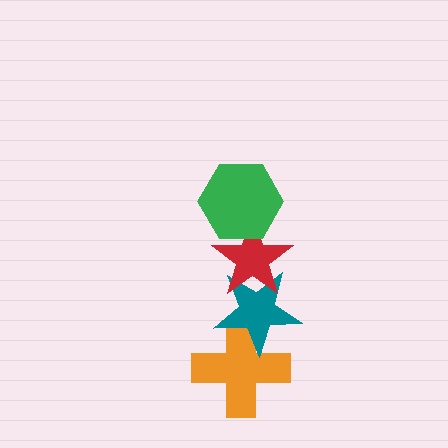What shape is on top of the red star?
The green hexagon is on top of the red star.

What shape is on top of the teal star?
The red star is on top of the teal star.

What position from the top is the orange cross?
The orange cross is 4th from the top.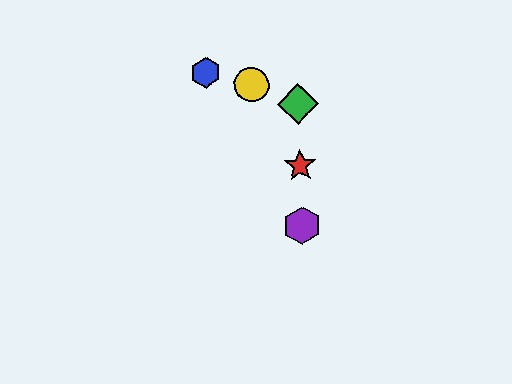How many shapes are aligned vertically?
3 shapes (the red star, the green diamond, the purple hexagon) are aligned vertically.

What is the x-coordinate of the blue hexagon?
The blue hexagon is at x≈206.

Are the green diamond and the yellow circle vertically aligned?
No, the green diamond is at x≈298 and the yellow circle is at x≈252.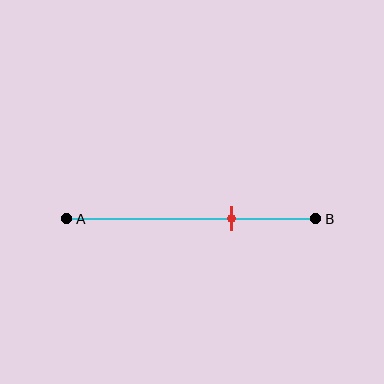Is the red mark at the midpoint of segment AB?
No, the mark is at about 65% from A, not at the 50% midpoint.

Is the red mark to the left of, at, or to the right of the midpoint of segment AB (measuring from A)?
The red mark is to the right of the midpoint of segment AB.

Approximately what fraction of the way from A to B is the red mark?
The red mark is approximately 65% of the way from A to B.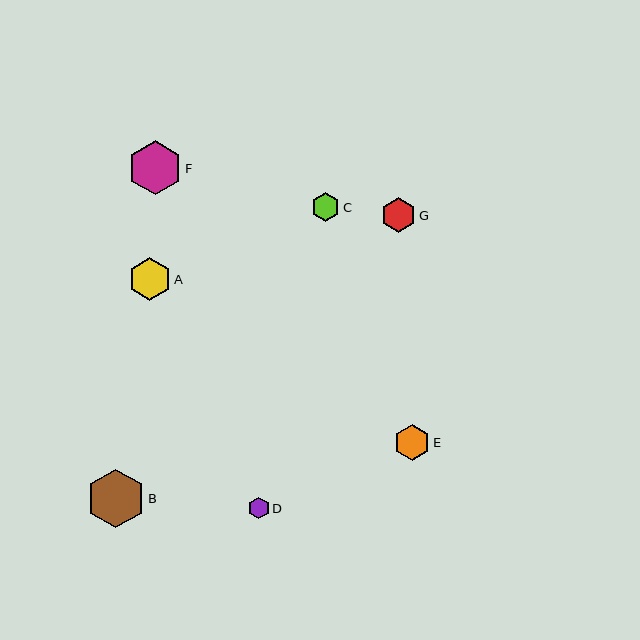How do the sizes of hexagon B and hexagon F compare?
Hexagon B and hexagon F are approximately the same size.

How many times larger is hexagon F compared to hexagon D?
Hexagon F is approximately 2.5 times the size of hexagon D.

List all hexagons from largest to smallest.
From largest to smallest: B, F, A, E, G, C, D.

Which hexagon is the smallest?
Hexagon D is the smallest with a size of approximately 21 pixels.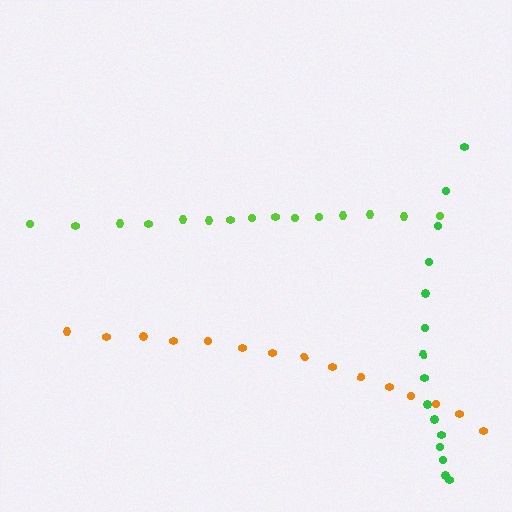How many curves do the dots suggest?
There are 3 distinct paths.